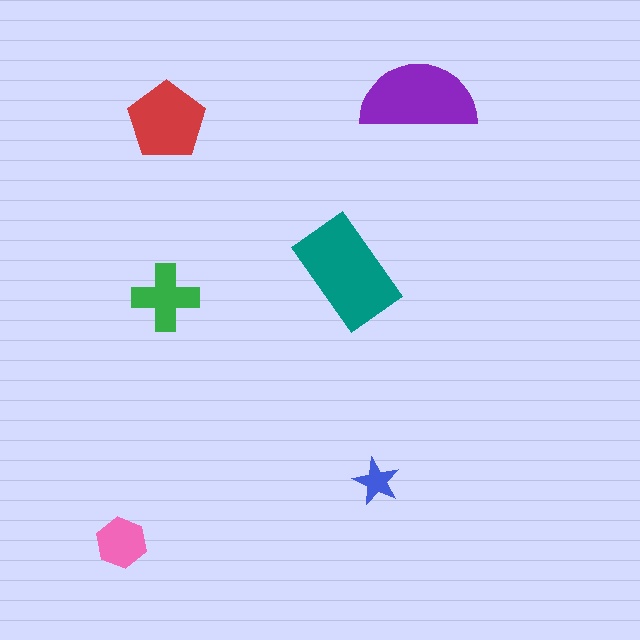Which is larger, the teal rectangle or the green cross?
The teal rectangle.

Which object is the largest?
The teal rectangle.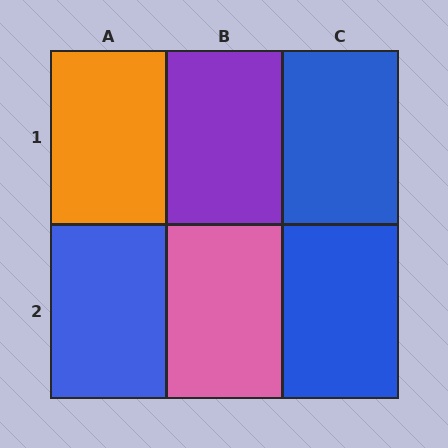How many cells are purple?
1 cell is purple.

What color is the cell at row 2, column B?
Pink.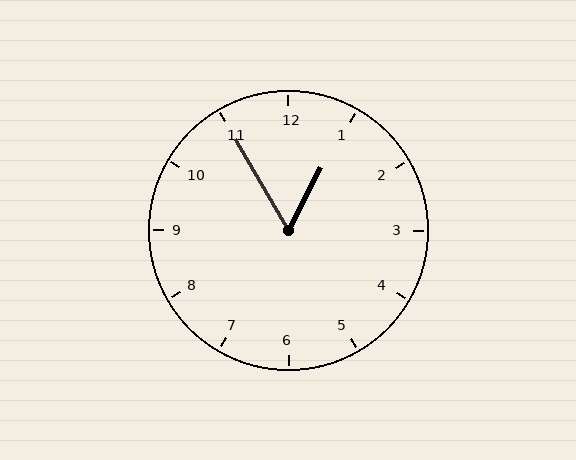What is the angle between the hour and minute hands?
Approximately 58 degrees.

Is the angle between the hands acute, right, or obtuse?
It is acute.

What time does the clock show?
12:55.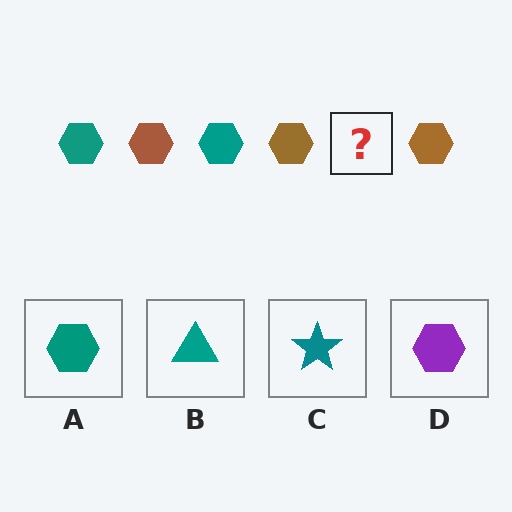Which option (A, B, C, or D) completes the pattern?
A.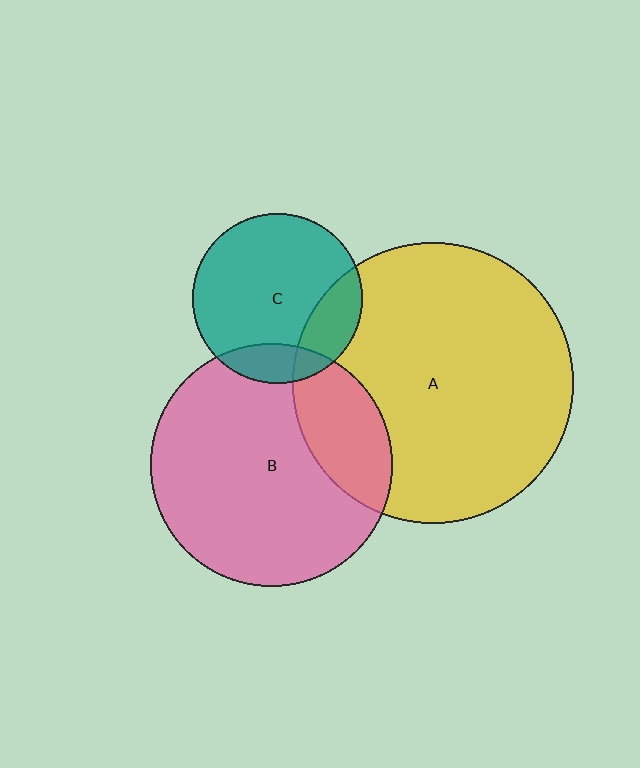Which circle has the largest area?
Circle A (yellow).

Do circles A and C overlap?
Yes.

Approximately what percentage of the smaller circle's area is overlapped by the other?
Approximately 20%.